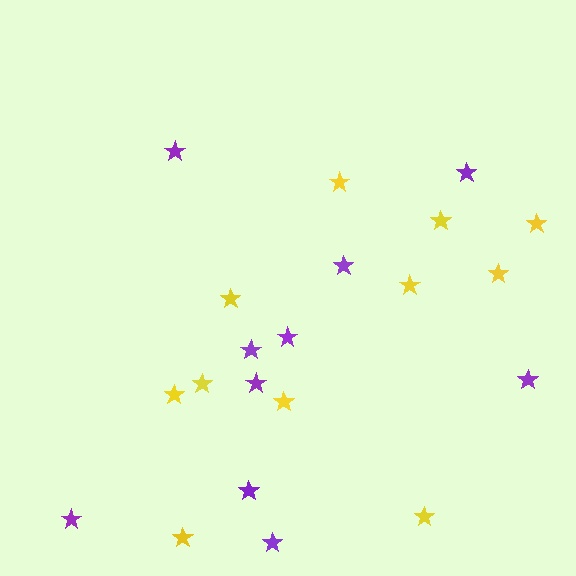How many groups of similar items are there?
There are 2 groups: one group of yellow stars (11) and one group of purple stars (10).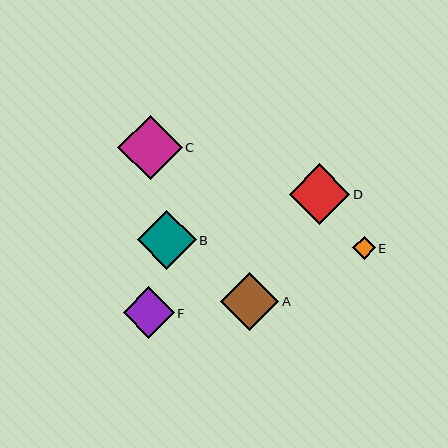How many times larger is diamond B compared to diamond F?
Diamond B is approximately 1.2 times the size of diamond F.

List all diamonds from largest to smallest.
From largest to smallest: C, D, B, A, F, E.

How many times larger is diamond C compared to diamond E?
Diamond C is approximately 2.8 times the size of diamond E.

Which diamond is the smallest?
Diamond E is the smallest with a size of approximately 23 pixels.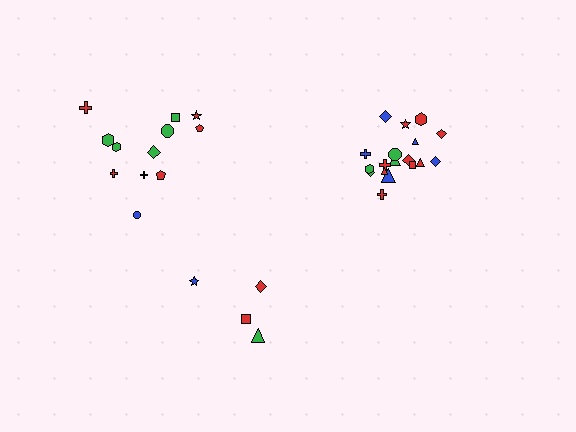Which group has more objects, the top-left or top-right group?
The top-right group.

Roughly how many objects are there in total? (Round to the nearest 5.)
Roughly 35 objects in total.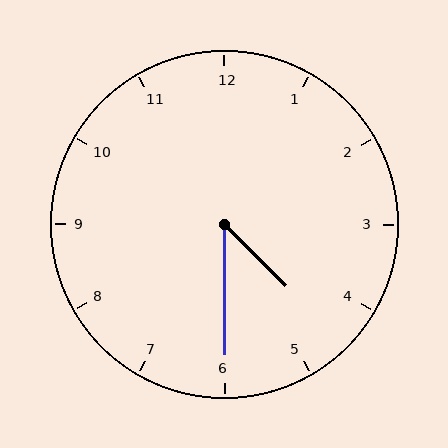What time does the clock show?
4:30.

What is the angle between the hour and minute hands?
Approximately 45 degrees.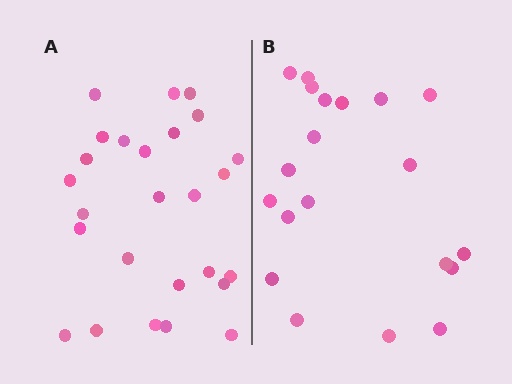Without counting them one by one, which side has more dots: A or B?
Region A (the left region) has more dots.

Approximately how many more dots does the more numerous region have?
Region A has about 6 more dots than region B.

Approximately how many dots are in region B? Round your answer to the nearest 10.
About 20 dots.